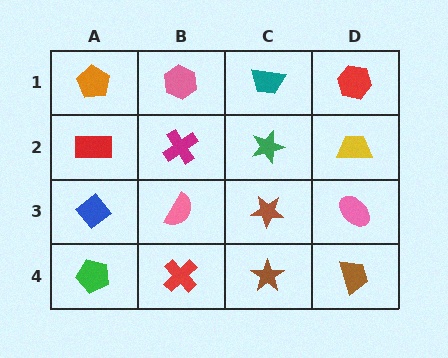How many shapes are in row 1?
4 shapes.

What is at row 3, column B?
A pink semicircle.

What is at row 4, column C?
A brown star.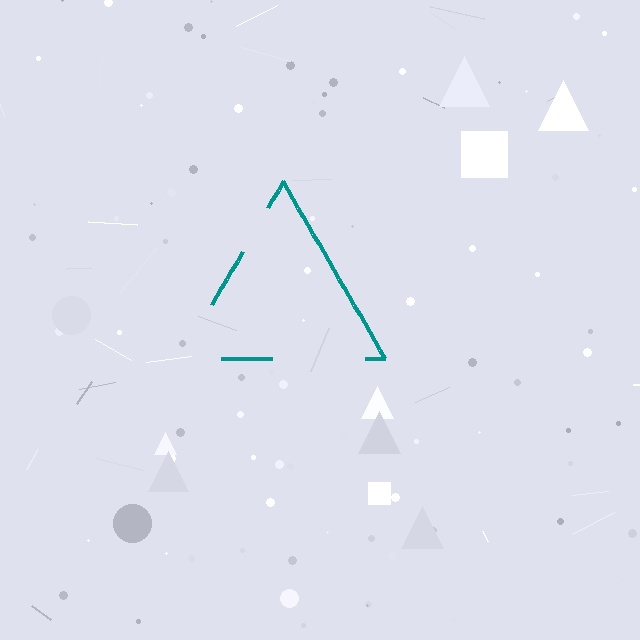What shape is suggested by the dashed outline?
The dashed outline suggests a triangle.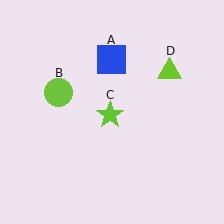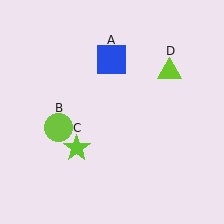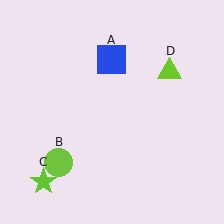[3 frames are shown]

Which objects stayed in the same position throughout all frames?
Blue square (object A) and lime triangle (object D) remained stationary.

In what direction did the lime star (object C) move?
The lime star (object C) moved down and to the left.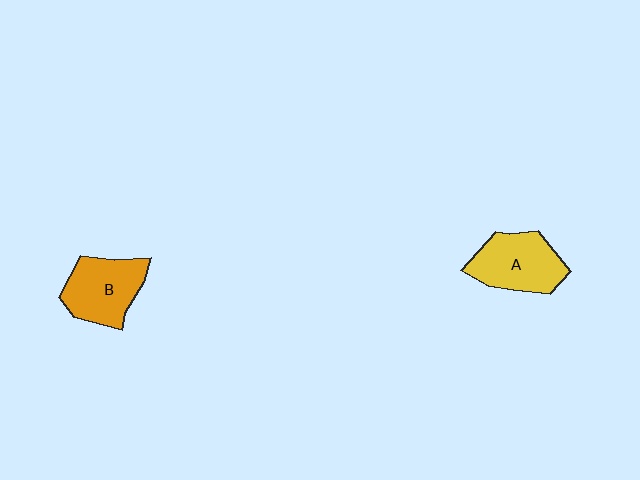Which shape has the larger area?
Shape A (yellow).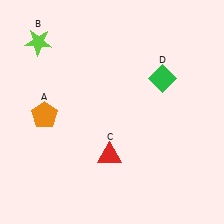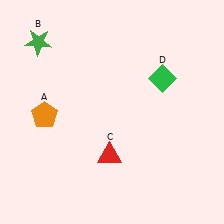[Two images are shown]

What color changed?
The star (B) changed from lime in Image 1 to green in Image 2.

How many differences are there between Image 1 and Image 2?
There is 1 difference between the two images.